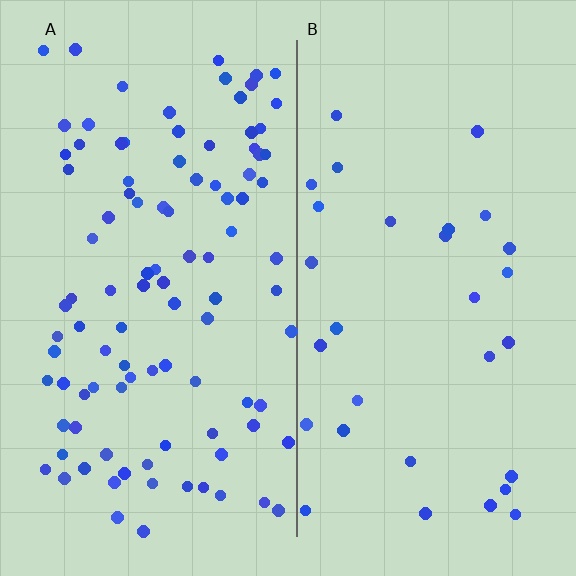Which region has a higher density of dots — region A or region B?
A (the left).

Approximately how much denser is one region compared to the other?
Approximately 3.3× — region A over region B.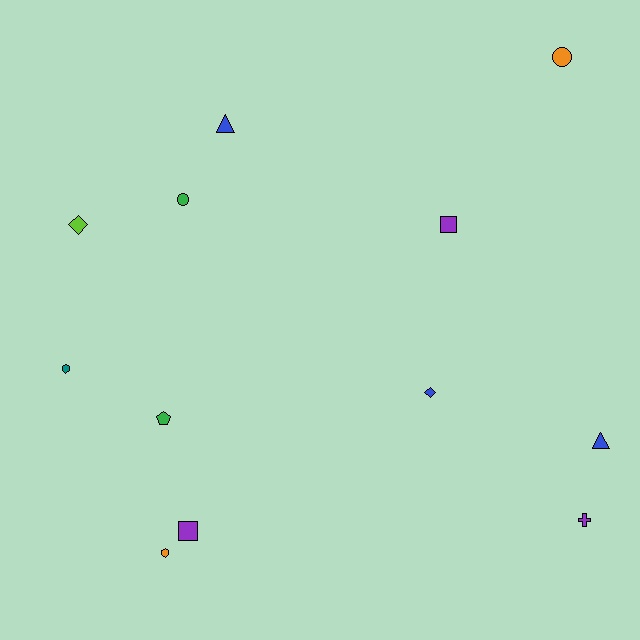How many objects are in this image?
There are 12 objects.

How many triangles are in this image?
There are 2 triangles.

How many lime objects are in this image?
There is 1 lime object.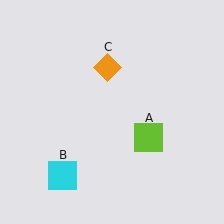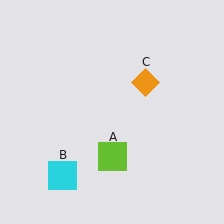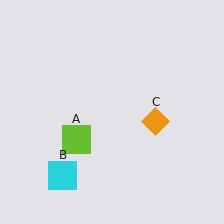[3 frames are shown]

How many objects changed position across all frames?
2 objects changed position: lime square (object A), orange diamond (object C).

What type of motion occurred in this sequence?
The lime square (object A), orange diamond (object C) rotated clockwise around the center of the scene.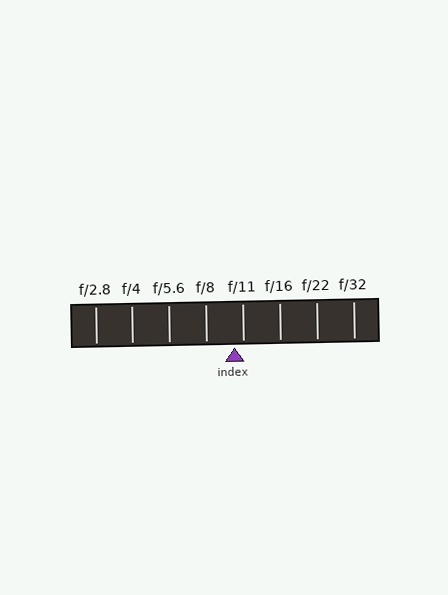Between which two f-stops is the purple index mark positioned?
The index mark is between f/8 and f/11.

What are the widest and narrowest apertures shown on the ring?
The widest aperture shown is f/2.8 and the narrowest is f/32.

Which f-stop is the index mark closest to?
The index mark is closest to f/11.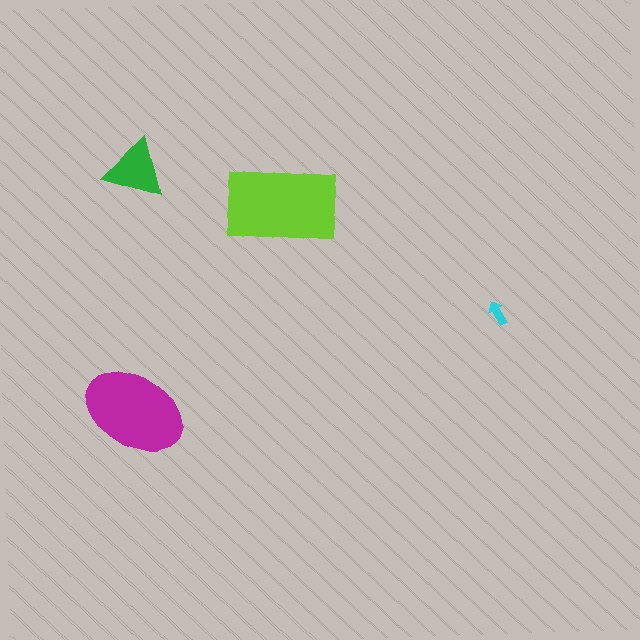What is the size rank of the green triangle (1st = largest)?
3rd.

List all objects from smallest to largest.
The cyan arrow, the green triangle, the magenta ellipse, the lime rectangle.